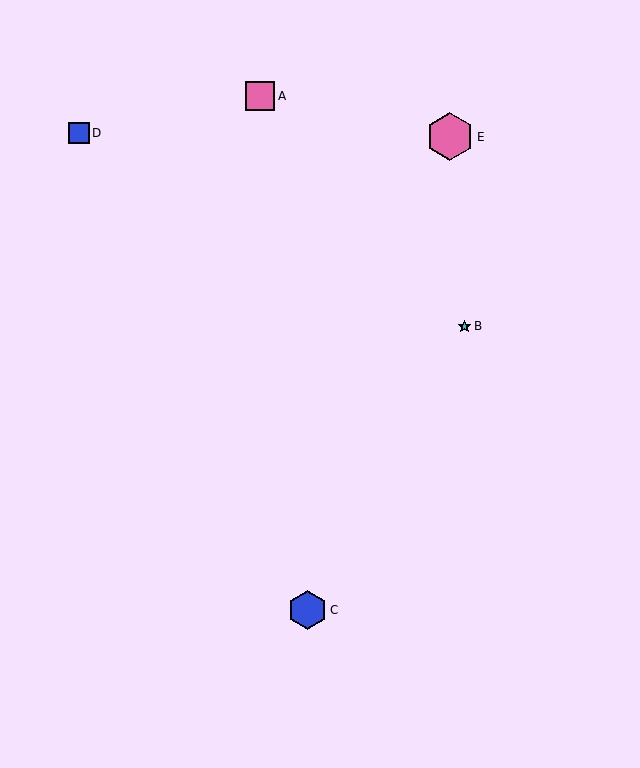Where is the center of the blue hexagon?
The center of the blue hexagon is at (307, 610).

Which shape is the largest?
The pink hexagon (labeled E) is the largest.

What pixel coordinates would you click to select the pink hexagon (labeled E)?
Click at (450, 137) to select the pink hexagon E.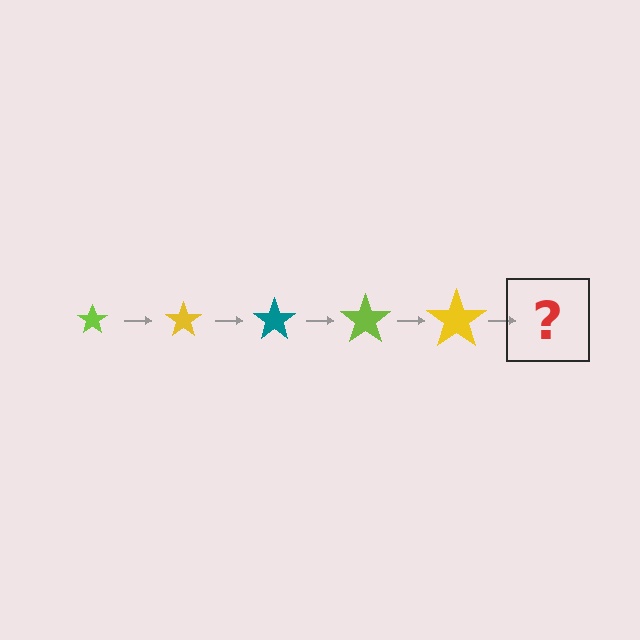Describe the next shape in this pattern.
It should be a teal star, larger than the previous one.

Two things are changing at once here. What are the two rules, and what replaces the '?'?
The two rules are that the star grows larger each step and the color cycles through lime, yellow, and teal. The '?' should be a teal star, larger than the previous one.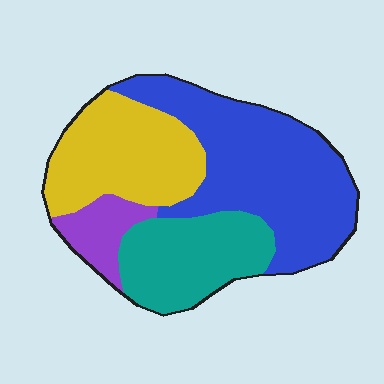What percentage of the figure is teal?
Teal covers 22% of the figure.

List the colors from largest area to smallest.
From largest to smallest: blue, yellow, teal, purple.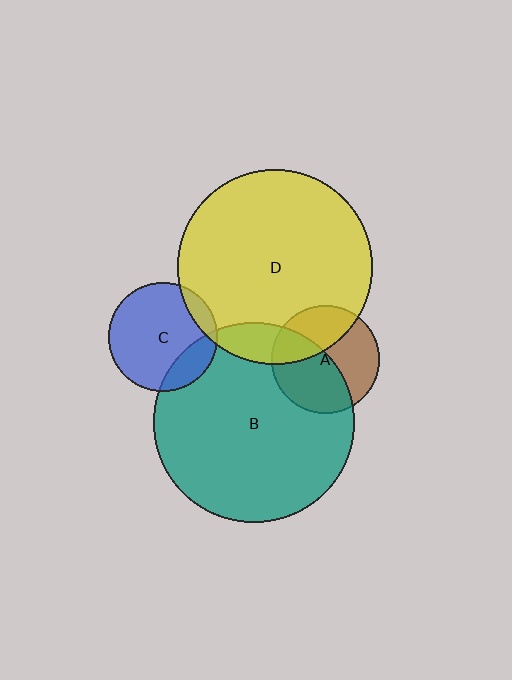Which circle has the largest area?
Circle B (teal).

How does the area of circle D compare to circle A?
Approximately 3.3 times.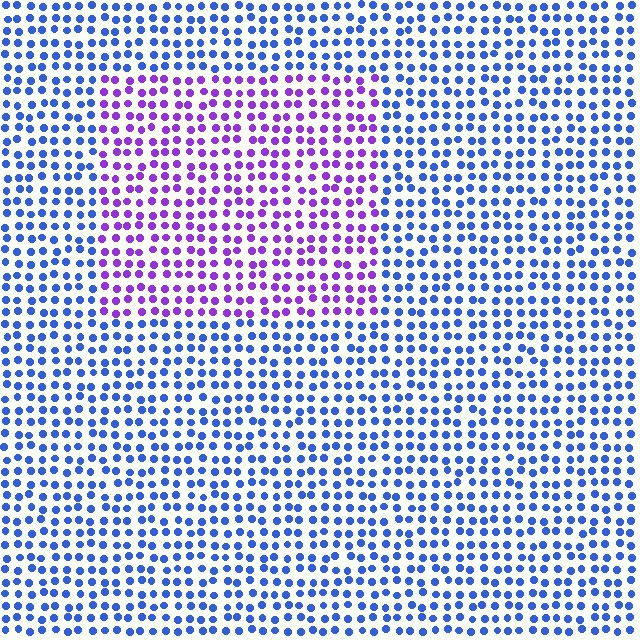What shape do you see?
I see a rectangle.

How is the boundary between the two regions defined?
The boundary is defined purely by a slight shift in hue (about 51 degrees). Spacing, size, and orientation are identical on both sides.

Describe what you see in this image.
The image is filled with small blue elements in a uniform arrangement. A rectangle-shaped region is visible where the elements are tinted to a slightly different hue, forming a subtle color boundary.